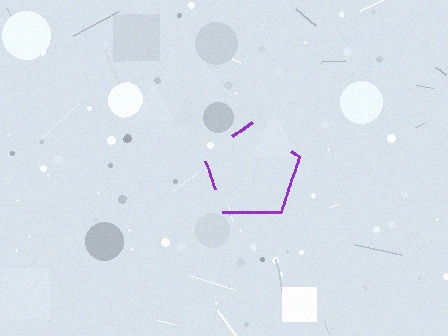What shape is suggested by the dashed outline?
The dashed outline suggests a pentagon.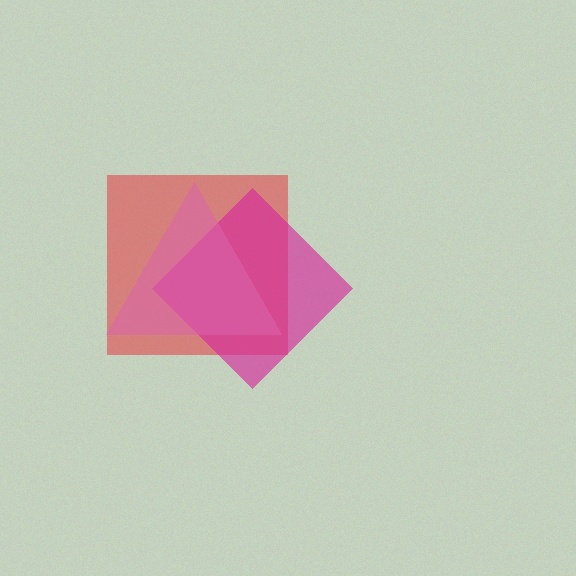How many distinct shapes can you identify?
There are 3 distinct shapes: a red square, a magenta diamond, a pink triangle.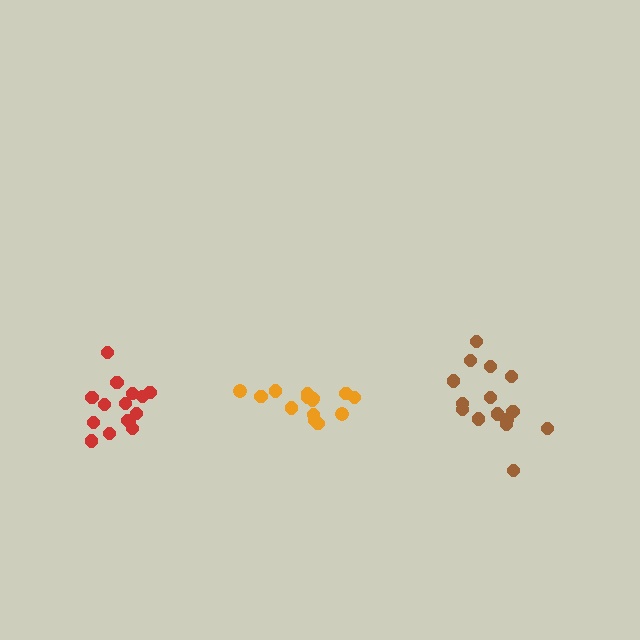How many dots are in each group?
Group 1: 15 dots, Group 2: 14 dots, Group 3: 15 dots (44 total).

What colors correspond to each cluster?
The clusters are colored: brown, orange, red.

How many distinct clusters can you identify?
There are 3 distinct clusters.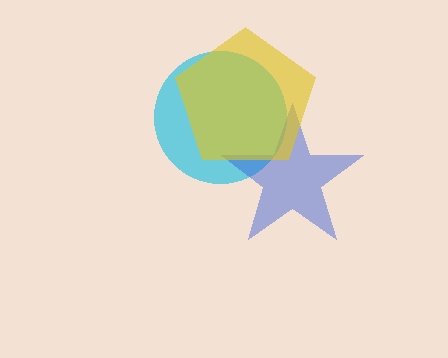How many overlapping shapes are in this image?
There are 3 overlapping shapes in the image.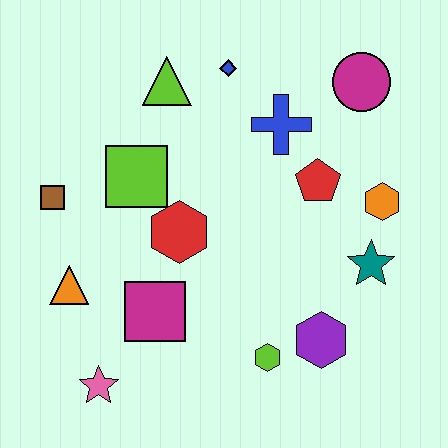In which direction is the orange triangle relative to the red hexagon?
The orange triangle is to the left of the red hexagon.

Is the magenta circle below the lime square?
No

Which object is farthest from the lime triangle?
The pink star is farthest from the lime triangle.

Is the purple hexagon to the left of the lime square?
No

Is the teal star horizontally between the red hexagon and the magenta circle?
No